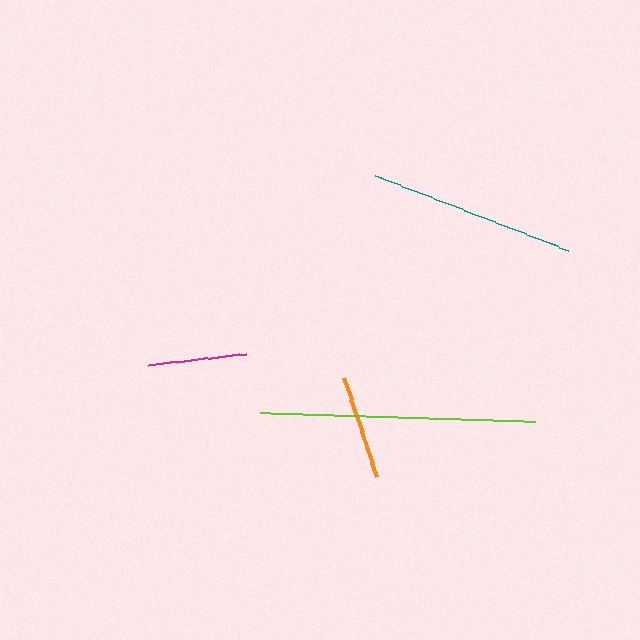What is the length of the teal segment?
The teal segment is approximately 208 pixels long.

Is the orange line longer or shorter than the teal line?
The teal line is longer than the orange line.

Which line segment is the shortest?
The magenta line is the shortest at approximately 98 pixels.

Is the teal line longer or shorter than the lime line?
The lime line is longer than the teal line.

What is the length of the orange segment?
The orange segment is approximately 105 pixels long.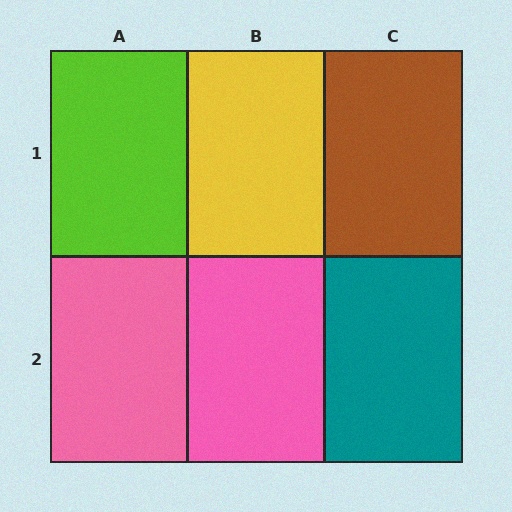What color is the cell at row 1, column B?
Yellow.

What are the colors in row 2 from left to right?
Pink, pink, teal.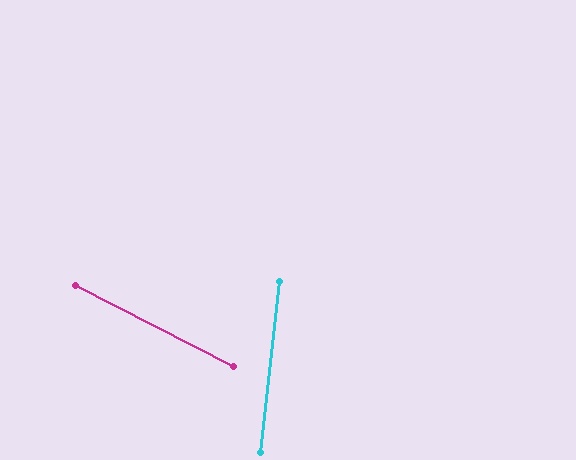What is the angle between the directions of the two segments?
Approximately 69 degrees.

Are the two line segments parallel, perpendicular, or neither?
Neither parallel nor perpendicular — they differ by about 69°.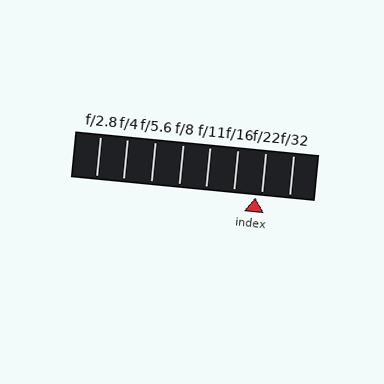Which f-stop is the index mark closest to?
The index mark is closest to f/22.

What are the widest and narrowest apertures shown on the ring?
The widest aperture shown is f/2.8 and the narrowest is f/32.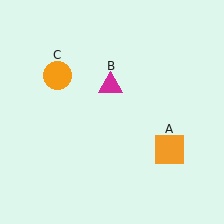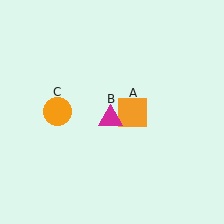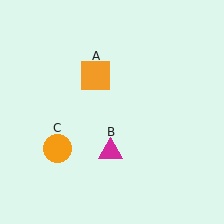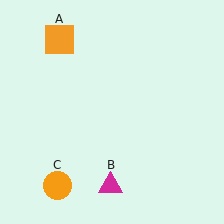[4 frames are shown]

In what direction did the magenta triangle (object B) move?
The magenta triangle (object B) moved down.